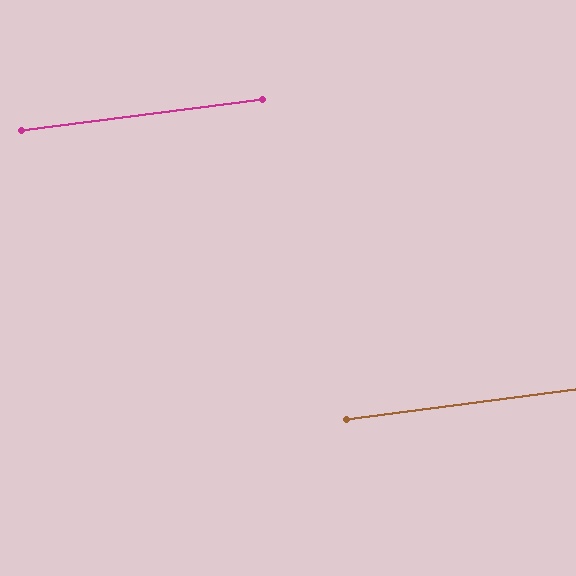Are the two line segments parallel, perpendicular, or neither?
Parallel — their directions differ by only 0.1°.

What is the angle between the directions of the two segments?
Approximately 0 degrees.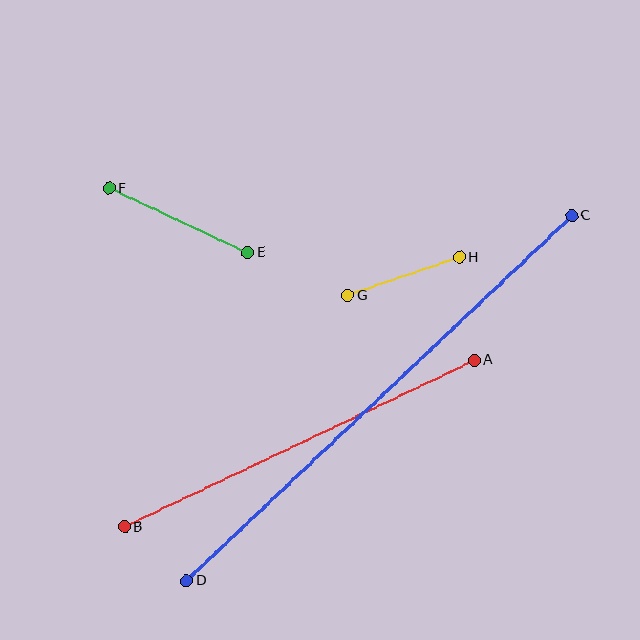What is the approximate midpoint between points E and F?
The midpoint is at approximately (178, 220) pixels.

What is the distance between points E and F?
The distance is approximately 153 pixels.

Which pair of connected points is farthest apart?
Points C and D are farthest apart.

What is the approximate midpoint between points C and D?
The midpoint is at approximately (379, 398) pixels.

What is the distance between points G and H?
The distance is approximately 119 pixels.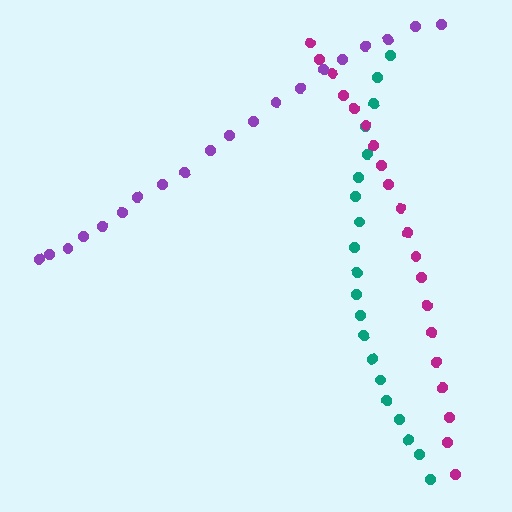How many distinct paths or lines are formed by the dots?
There are 3 distinct paths.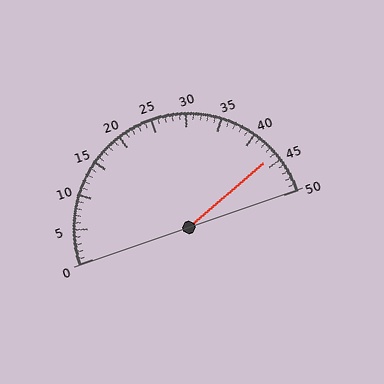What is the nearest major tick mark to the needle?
The nearest major tick mark is 45.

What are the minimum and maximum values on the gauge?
The gauge ranges from 0 to 50.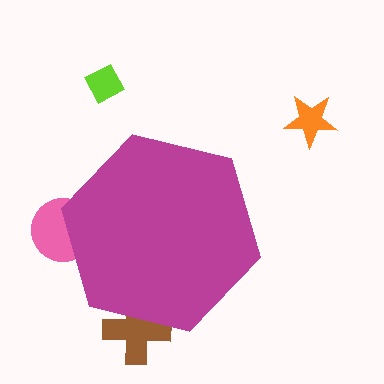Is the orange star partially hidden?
No, the orange star is fully visible.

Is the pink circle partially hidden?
Yes, the pink circle is partially hidden behind the magenta hexagon.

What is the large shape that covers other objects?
A magenta hexagon.